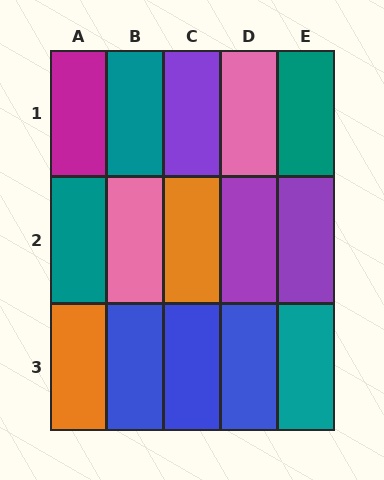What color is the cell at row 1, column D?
Pink.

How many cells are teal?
4 cells are teal.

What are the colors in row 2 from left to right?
Teal, pink, orange, purple, purple.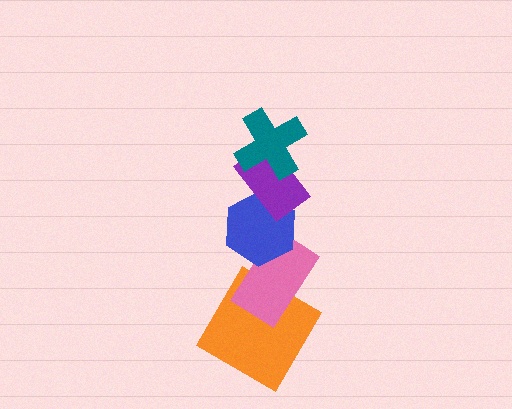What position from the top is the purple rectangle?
The purple rectangle is 2nd from the top.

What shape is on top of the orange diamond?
The pink rectangle is on top of the orange diamond.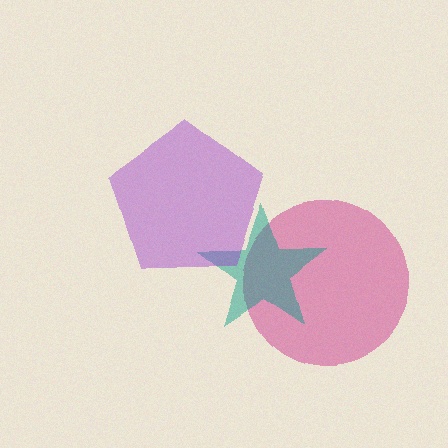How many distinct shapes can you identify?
There are 3 distinct shapes: a magenta circle, a teal star, a purple pentagon.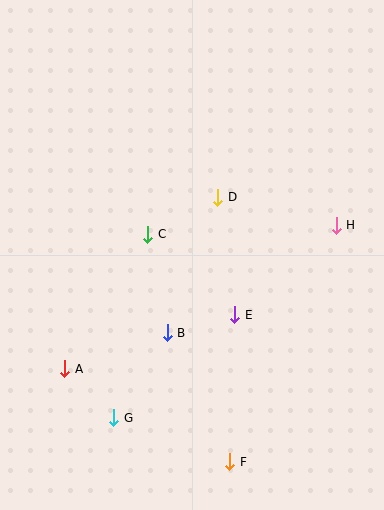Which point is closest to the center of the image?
Point C at (148, 234) is closest to the center.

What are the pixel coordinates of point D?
Point D is at (218, 197).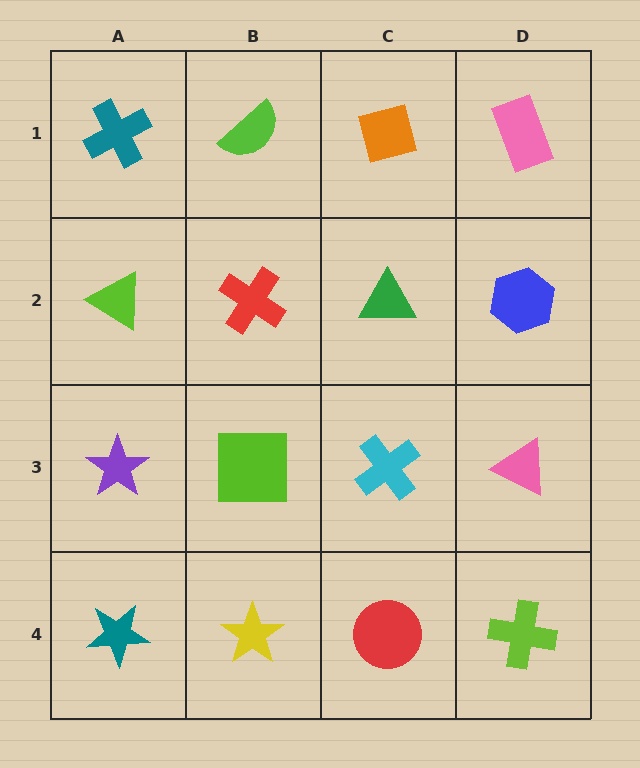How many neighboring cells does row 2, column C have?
4.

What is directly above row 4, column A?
A purple star.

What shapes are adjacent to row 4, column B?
A lime square (row 3, column B), a teal star (row 4, column A), a red circle (row 4, column C).